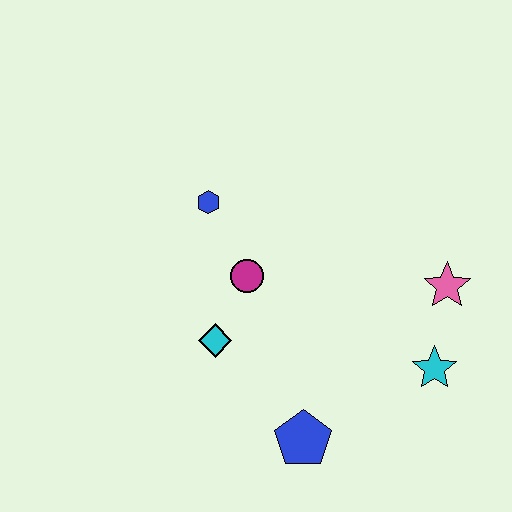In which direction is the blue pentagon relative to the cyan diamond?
The blue pentagon is below the cyan diamond.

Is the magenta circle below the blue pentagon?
No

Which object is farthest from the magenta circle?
The cyan star is farthest from the magenta circle.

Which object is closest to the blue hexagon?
The magenta circle is closest to the blue hexagon.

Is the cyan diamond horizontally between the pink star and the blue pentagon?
No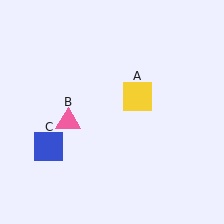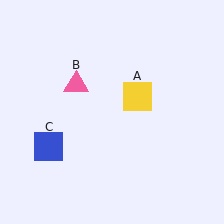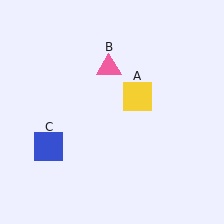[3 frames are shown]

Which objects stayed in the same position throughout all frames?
Yellow square (object A) and blue square (object C) remained stationary.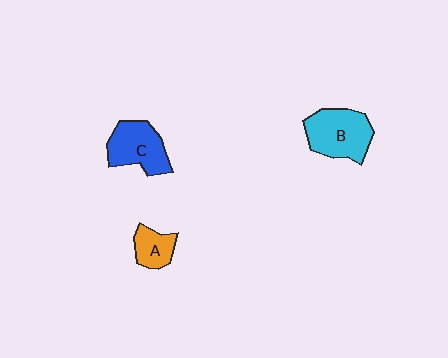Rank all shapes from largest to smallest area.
From largest to smallest: B (cyan), C (blue), A (orange).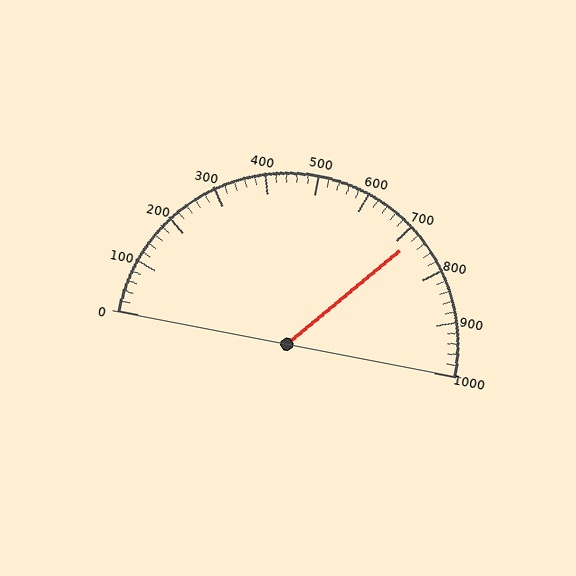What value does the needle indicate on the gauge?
The needle indicates approximately 720.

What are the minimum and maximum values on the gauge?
The gauge ranges from 0 to 1000.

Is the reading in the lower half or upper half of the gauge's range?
The reading is in the upper half of the range (0 to 1000).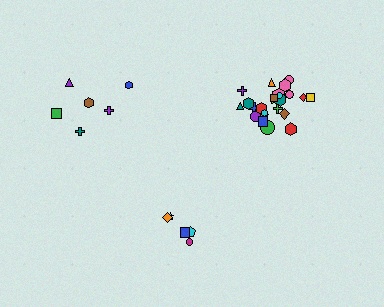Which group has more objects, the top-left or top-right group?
The top-right group.